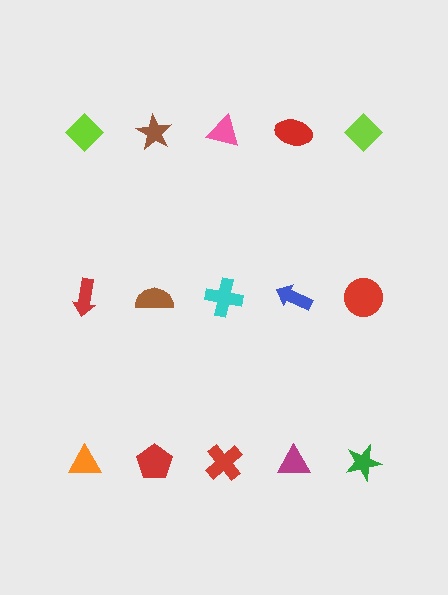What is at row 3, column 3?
A red cross.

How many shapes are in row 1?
5 shapes.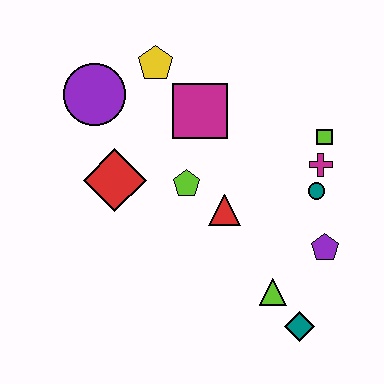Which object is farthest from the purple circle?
The teal diamond is farthest from the purple circle.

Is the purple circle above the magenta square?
Yes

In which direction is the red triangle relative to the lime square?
The red triangle is to the left of the lime square.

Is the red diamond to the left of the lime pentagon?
Yes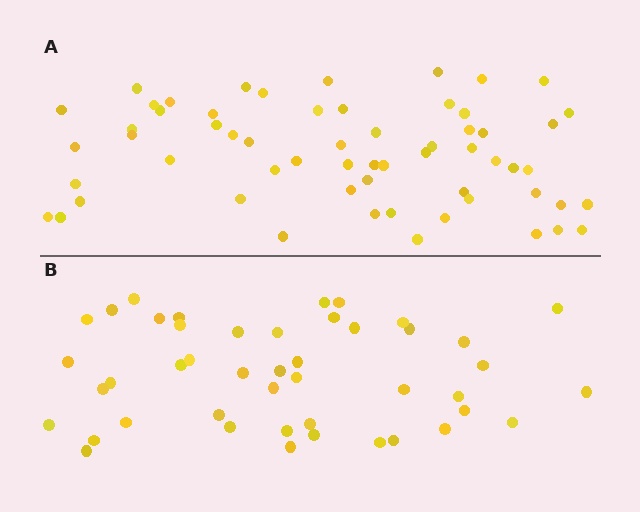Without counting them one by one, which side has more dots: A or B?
Region A (the top region) has more dots.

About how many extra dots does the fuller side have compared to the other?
Region A has approximately 15 more dots than region B.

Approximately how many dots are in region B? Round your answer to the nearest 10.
About 40 dots. (The exact count is 45, which rounds to 40.)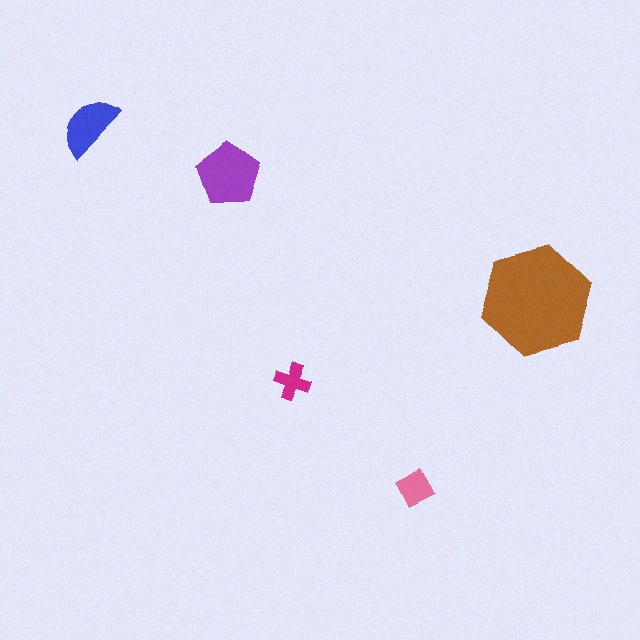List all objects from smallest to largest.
The magenta cross, the pink square, the blue semicircle, the purple pentagon, the brown hexagon.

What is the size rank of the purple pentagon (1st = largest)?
2nd.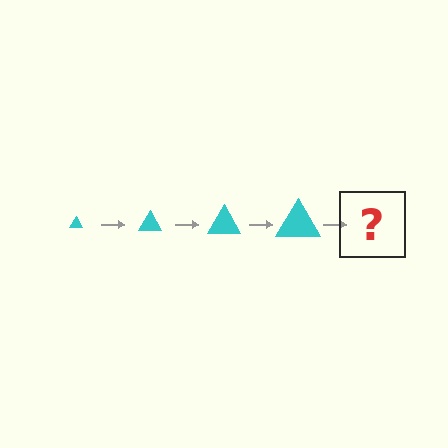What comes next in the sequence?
The next element should be a cyan triangle, larger than the previous one.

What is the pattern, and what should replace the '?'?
The pattern is that the triangle gets progressively larger each step. The '?' should be a cyan triangle, larger than the previous one.